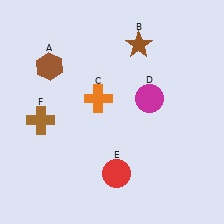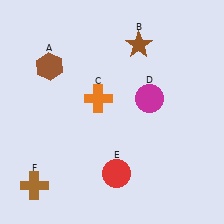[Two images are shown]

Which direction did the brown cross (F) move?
The brown cross (F) moved down.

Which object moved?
The brown cross (F) moved down.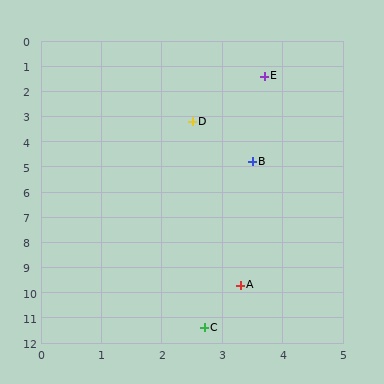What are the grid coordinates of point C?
Point C is at approximately (2.7, 11.4).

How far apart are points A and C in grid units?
Points A and C are about 1.8 grid units apart.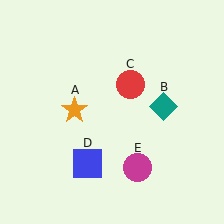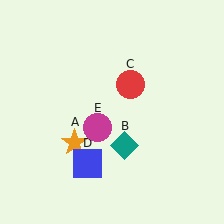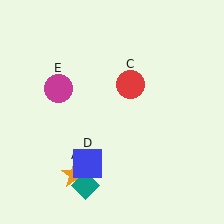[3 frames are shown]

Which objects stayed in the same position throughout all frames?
Red circle (object C) and blue square (object D) remained stationary.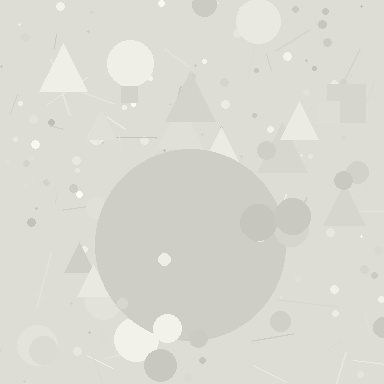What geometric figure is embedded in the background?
A circle is embedded in the background.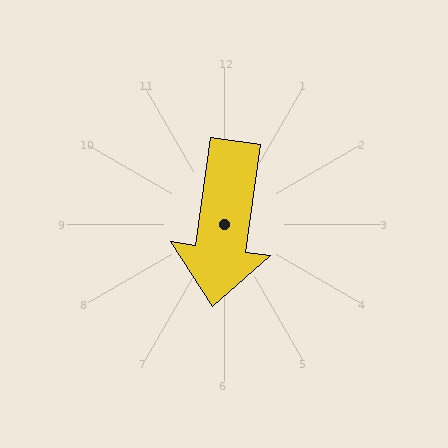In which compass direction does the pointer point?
South.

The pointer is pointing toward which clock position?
Roughly 6 o'clock.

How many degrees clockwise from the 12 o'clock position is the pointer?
Approximately 188 degrees.